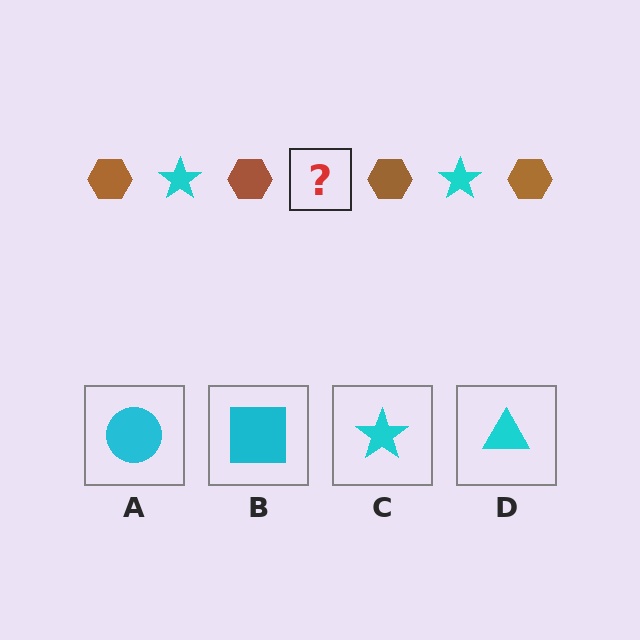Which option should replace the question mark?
Option C.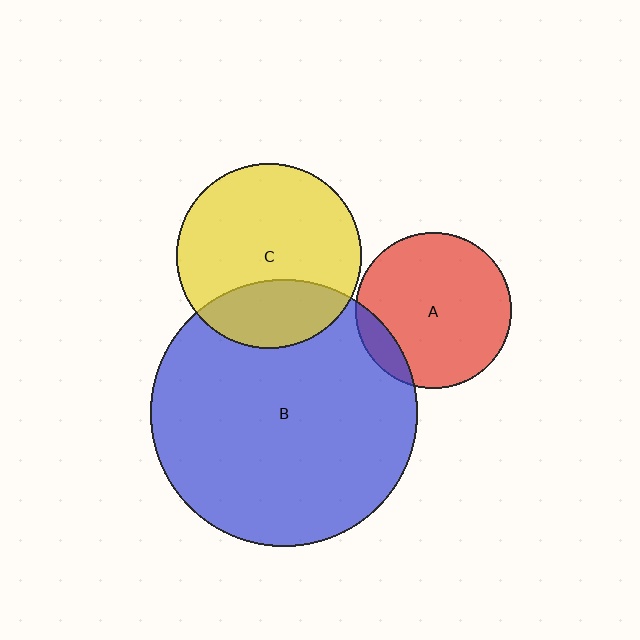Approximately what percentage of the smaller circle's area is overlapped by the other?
Approximately 30%.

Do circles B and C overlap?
Yes.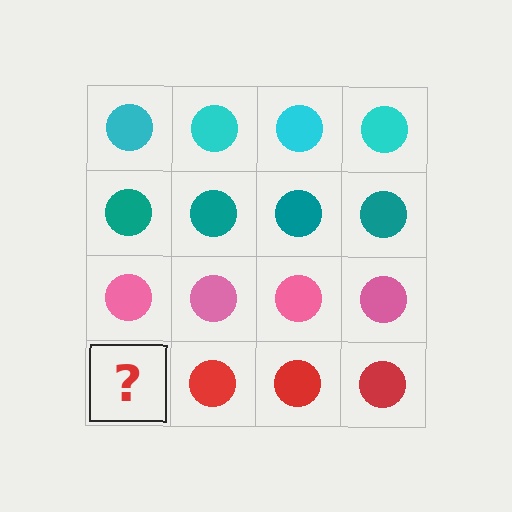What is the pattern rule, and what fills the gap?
The rule is that each row has a consistent color. The gap should be filled with a red circle.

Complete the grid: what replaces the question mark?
The question mark should be replaced with a red circle.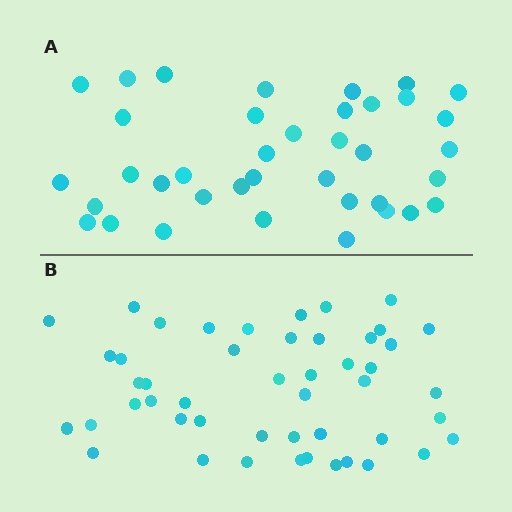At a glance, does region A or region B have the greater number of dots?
Region B (the bottom region) has more dots.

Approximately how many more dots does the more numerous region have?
Region B has roughly 10 or so more dots than region A.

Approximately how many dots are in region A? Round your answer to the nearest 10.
About 40 dots. (The exact count is 38, which rounds to 40.)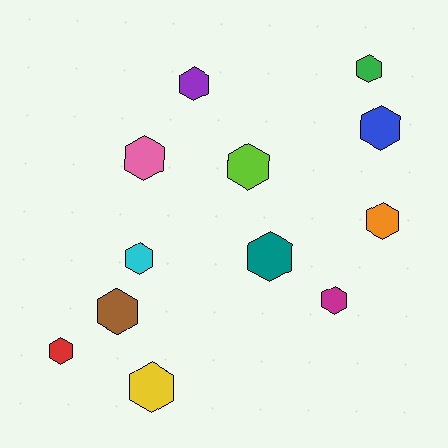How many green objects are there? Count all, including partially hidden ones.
There is 1 green object.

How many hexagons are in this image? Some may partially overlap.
There are 12 hexagons.